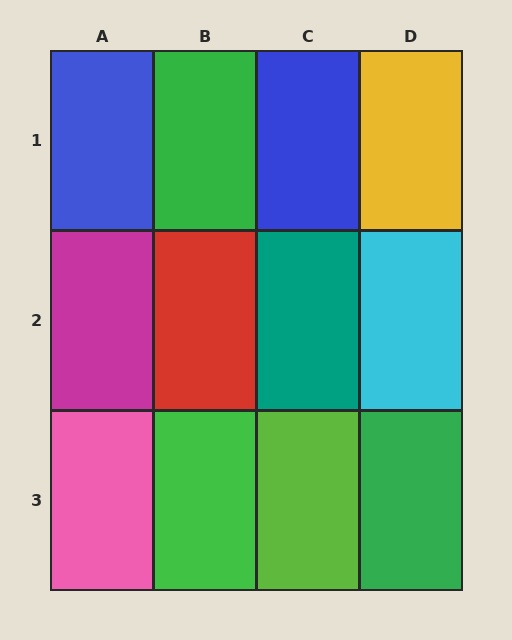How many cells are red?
1 cell is red.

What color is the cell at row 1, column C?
Blue.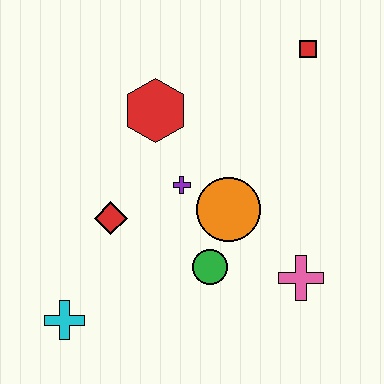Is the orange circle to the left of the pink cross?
Yes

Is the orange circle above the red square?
No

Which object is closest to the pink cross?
The green circle is closest to the pink cross.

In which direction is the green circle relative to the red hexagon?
The green circle is below the red hexagon.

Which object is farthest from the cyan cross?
The red square is farthest from the cyan cross.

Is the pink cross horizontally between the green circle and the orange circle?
No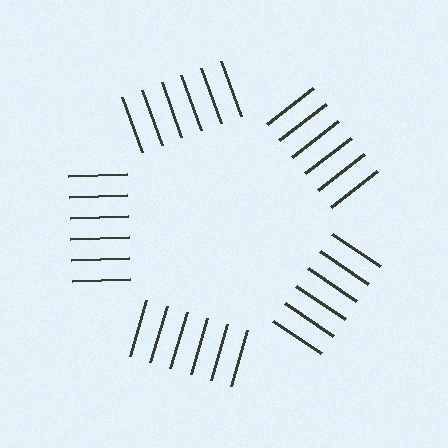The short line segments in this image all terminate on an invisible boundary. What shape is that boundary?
An illusory pentagon — the line segments terminate on its edges but no continuous stroke is drawn.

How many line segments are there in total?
30 — 6 along each of the 5 edges.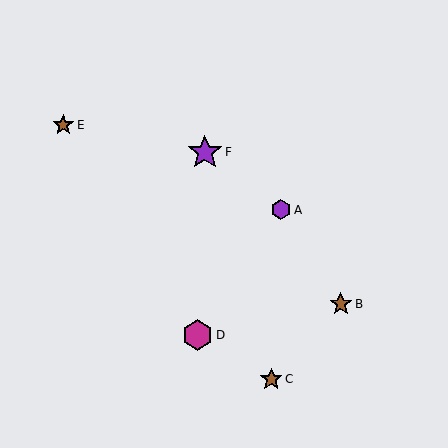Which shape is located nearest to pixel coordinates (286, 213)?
The purple hexagon (labeled A) at (281, 210) is nearest to that location.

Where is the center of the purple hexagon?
The center of the purple hexagon is at (281, 210).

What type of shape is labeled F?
Shape F is a purple star.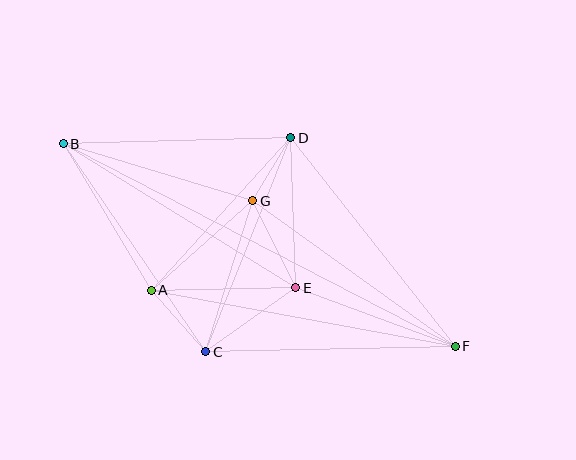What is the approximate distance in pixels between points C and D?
The distance between C and D is approximately 230 pixels.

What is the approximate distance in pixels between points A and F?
The distance between A and F is approximately 309 pixels.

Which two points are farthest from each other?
Points B and F are farthest from each other.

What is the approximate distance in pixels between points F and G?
The distance between F and G is approximately 250 pixels.